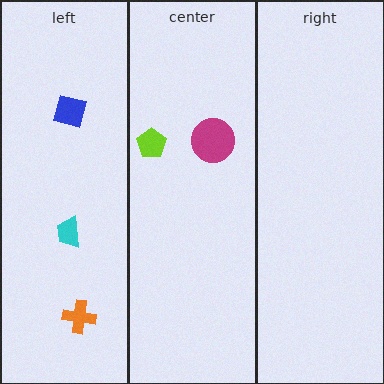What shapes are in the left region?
The blue square, the orange cross, the cyan trapezoid.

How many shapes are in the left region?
3.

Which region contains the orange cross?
The left region.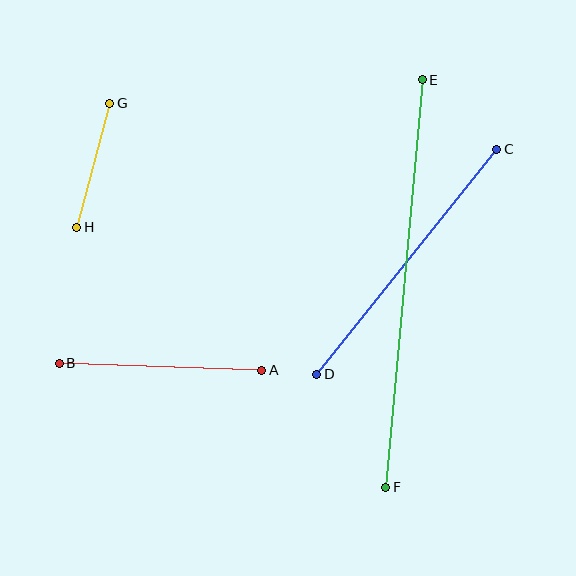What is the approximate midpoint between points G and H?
The midpoint is at approximately (93, 165) pixels.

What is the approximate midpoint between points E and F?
The midpoint is at approximately (404, 284) pixels.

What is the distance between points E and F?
The distance is approximately 409 pixels.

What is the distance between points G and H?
The distance is approximately 128 pixels.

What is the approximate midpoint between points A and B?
The midpoint is at approximately (161, 367) pixels.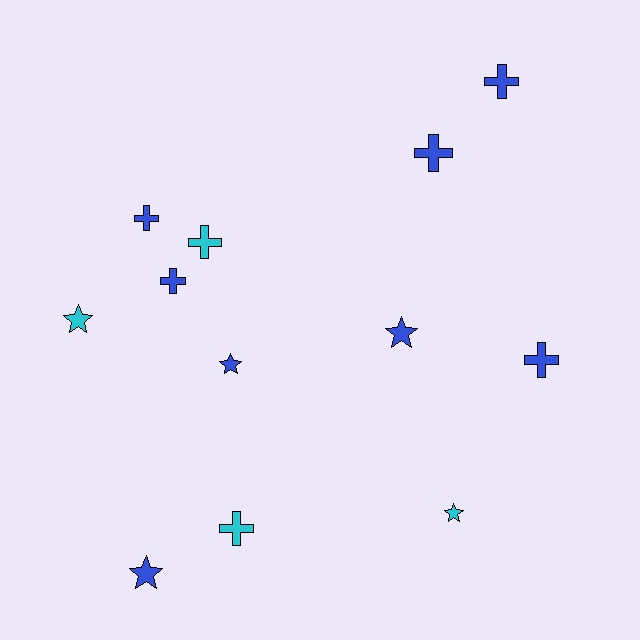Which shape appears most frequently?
Cross, with 7 objects.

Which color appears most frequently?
Blue, with 8 objects.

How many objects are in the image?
There are 12 objects.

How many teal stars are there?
There are no teal stars.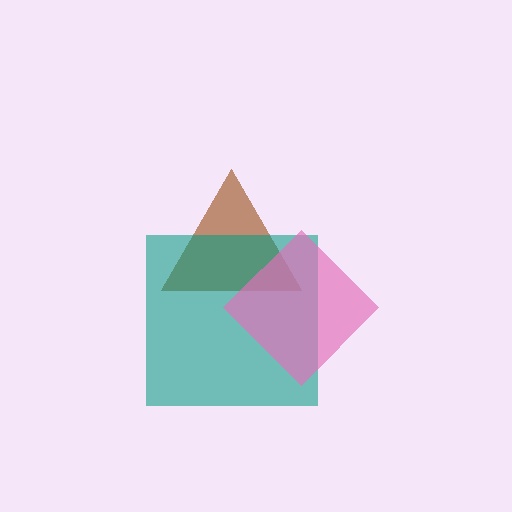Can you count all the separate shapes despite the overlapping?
Yes, there are 3 separate shapes.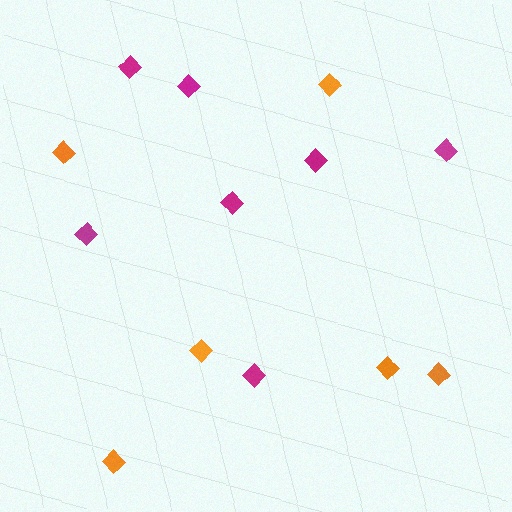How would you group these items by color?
There are 2 groups: one group of orange diamonds (6) and one group of magenta diamonds (7).